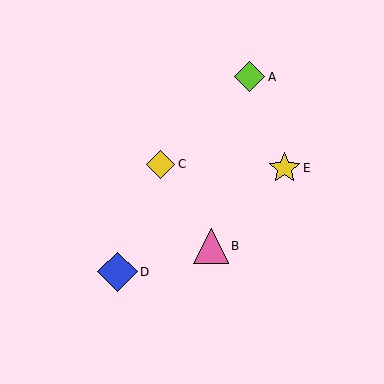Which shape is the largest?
The blue diamond (labeled D) is the largest.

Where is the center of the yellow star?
The center of the yellow star is at (284, 168).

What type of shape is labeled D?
Shape D is a blue diamond.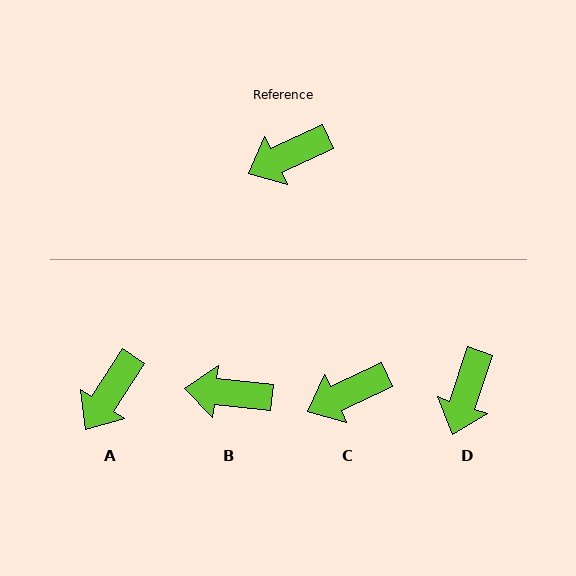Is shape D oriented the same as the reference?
No, it is off by about 47 degrees.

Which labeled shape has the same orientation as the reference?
C.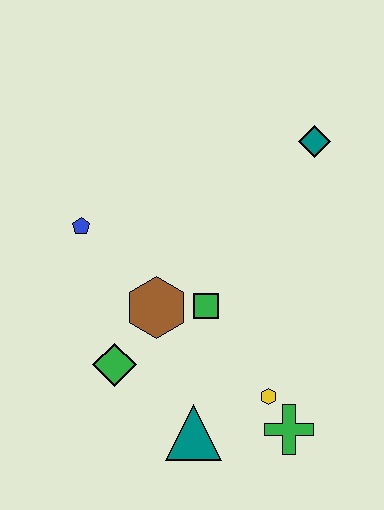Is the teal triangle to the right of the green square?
No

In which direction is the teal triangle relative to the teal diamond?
The teal triangle is below the teal diamond.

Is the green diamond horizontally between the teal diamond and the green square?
No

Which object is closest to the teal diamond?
The green square is closest to the teal diamond.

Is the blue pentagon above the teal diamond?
No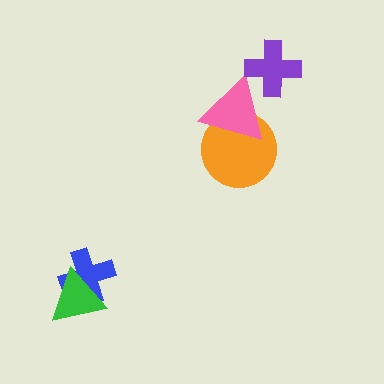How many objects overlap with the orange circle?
1 object overlaps with the orange circle.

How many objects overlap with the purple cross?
1 object overlaps with the purple cross.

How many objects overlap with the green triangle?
1 object overlaps with the green triangle.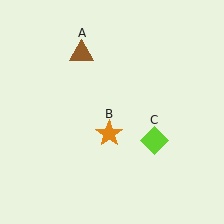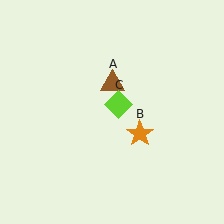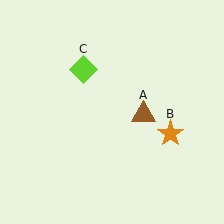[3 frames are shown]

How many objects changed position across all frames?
3 objects changed position: brown triangle (object A), orange star (object B), lime diamond (object C).